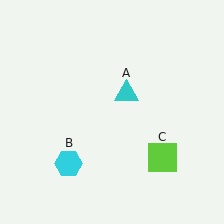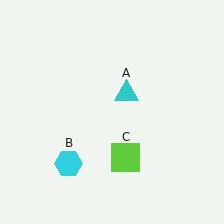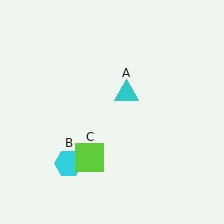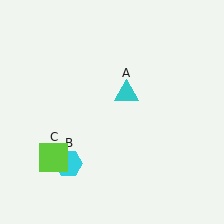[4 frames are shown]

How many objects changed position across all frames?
1 object changed position: lime square (object C).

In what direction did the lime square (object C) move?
The lime square (object C) moved left.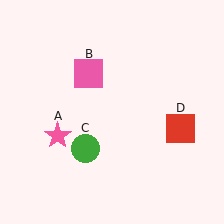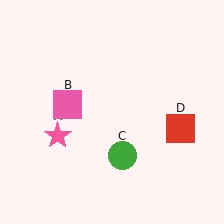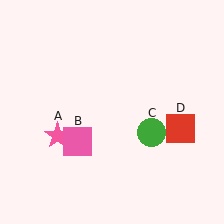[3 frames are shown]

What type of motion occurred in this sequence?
The pink square (object B), green circle (object C) rotated counterclockwise around the center of the scene.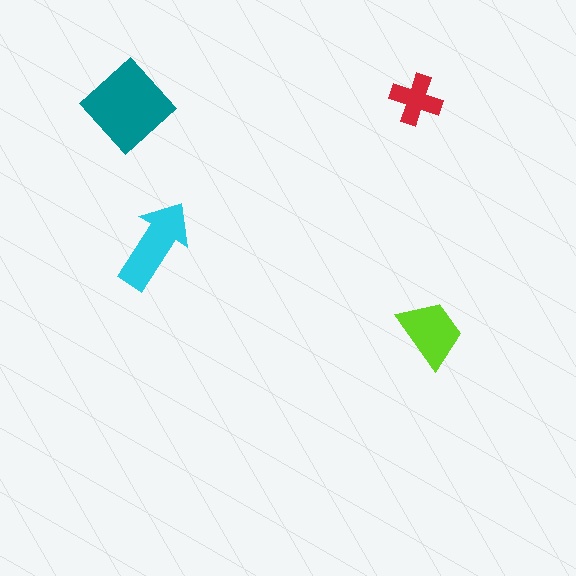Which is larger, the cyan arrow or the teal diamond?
The teal diamond.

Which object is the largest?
The teal diamond.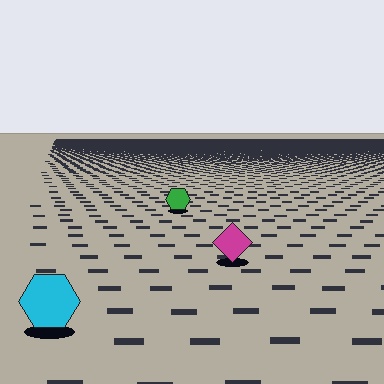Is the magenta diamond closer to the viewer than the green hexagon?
Yes. The magenta diamond is closer — you can tell from the texture gradient: the ground texture is coarser near it.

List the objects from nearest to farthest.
From nearest to farthest: the cyan hexagon, the magenta diamond, the green hexagon.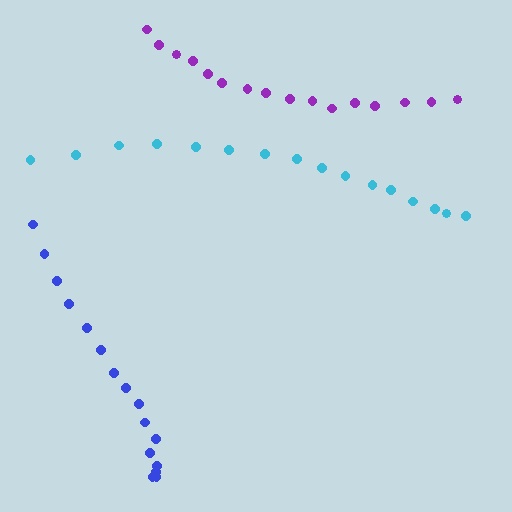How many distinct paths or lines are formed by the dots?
There are 3 distinct paths.